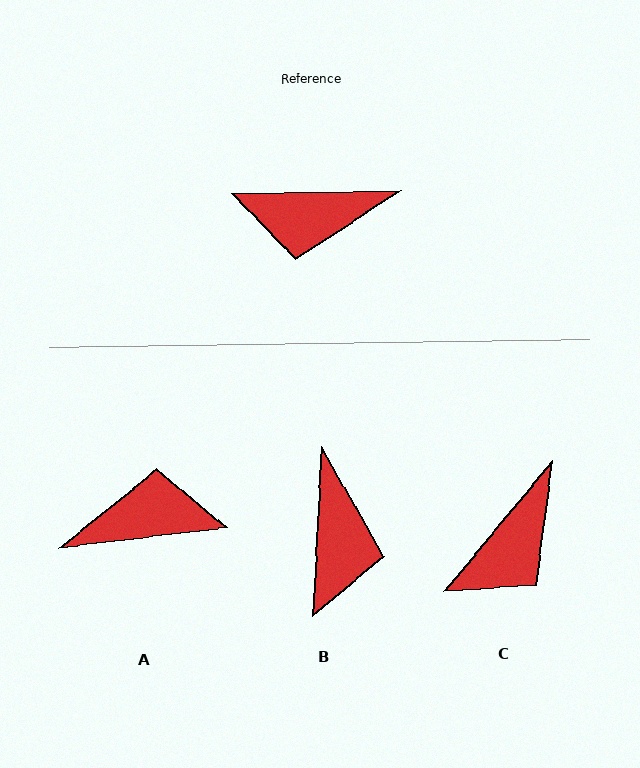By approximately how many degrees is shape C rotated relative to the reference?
Approximately 49 degrees counter-clockwise.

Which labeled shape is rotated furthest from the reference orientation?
A, about 175 degrees away.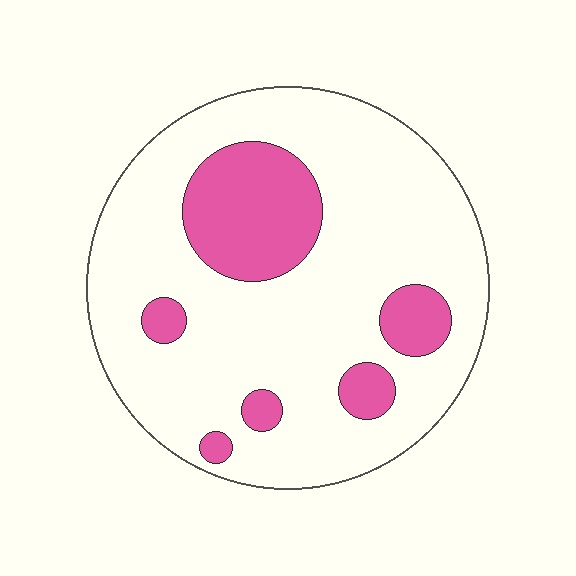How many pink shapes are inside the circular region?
6.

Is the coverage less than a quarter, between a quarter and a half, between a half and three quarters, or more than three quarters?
Less than a quarter.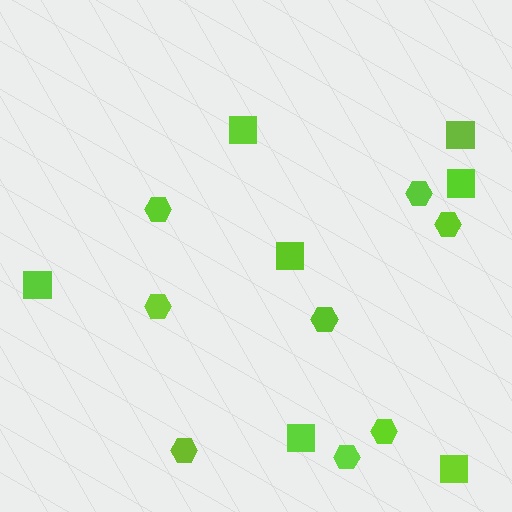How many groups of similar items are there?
There are 2 groups: one group of squares (7) and one group of hexagons (8).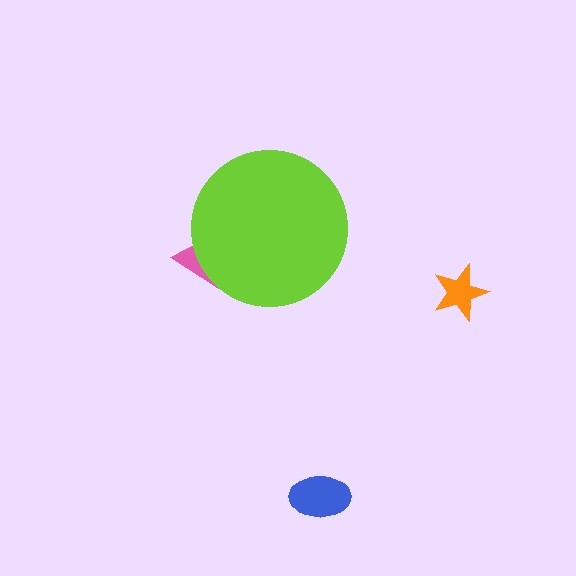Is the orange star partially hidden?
No, the orange star is fully visible.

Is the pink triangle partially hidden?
Yes, the pink triangle is partially hidden behind the lime circle.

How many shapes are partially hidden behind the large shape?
1 shape is partially hidden.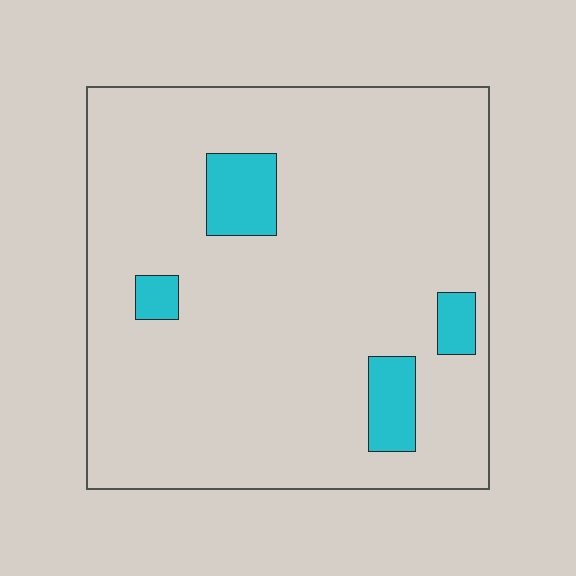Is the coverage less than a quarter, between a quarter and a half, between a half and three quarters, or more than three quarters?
Less than a quarter.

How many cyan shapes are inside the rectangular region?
4.